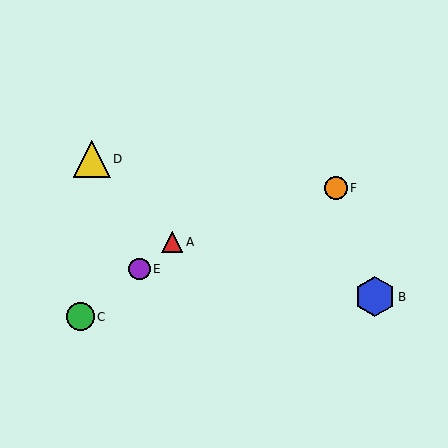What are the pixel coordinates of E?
Object E is at (140, 269).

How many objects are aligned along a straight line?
3 objects (A, C, E) are aligned along a straight line.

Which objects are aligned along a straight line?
Objects A, C, E are aligned along a straight line.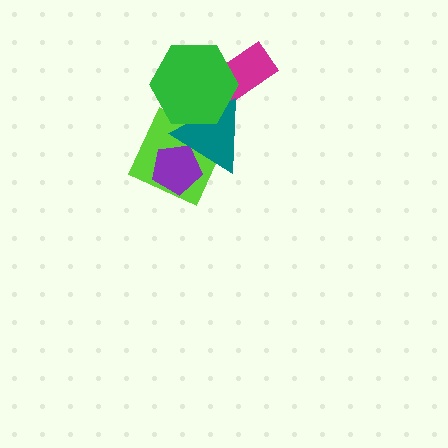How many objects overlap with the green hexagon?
3 objects overlap with the green hexagon.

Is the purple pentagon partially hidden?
Yes, it is partially covered by another shape.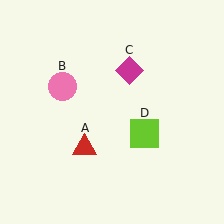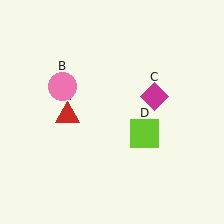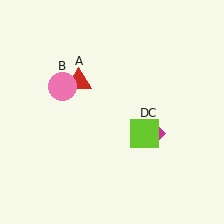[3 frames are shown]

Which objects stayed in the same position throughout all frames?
Pink circle (object B) and lime square (object D) remained stationary.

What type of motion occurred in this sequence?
The red triangle (object A), magenta diamond (object C) rotated clockwise around the center of the scene.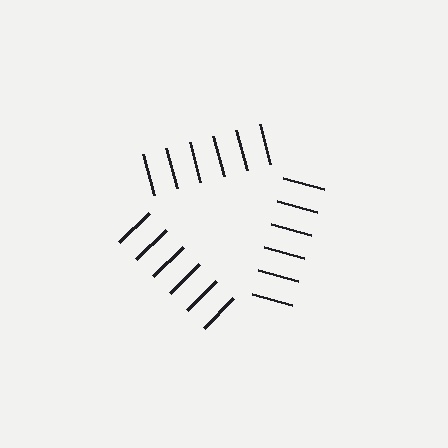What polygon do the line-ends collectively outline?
An illusory triangle — the line segments terminate on its edges but no continuous stroke is drawn.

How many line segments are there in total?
18 — 6 along each of the 3 edges.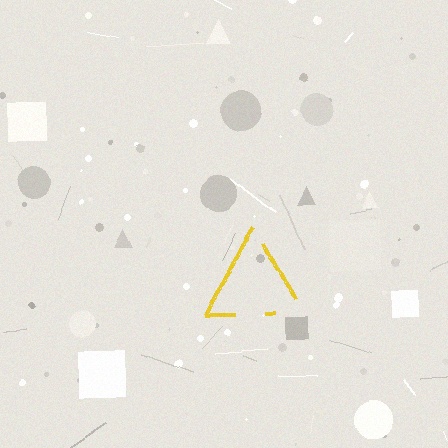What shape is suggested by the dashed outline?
The dashed outline suggests a triangle.